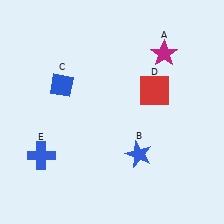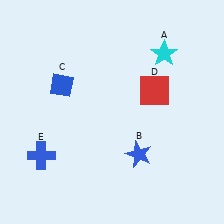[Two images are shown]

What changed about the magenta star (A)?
In Image 1, A is magenta. In Image 2, it changed to cyan.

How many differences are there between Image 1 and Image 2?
There is 1 difference between the two images.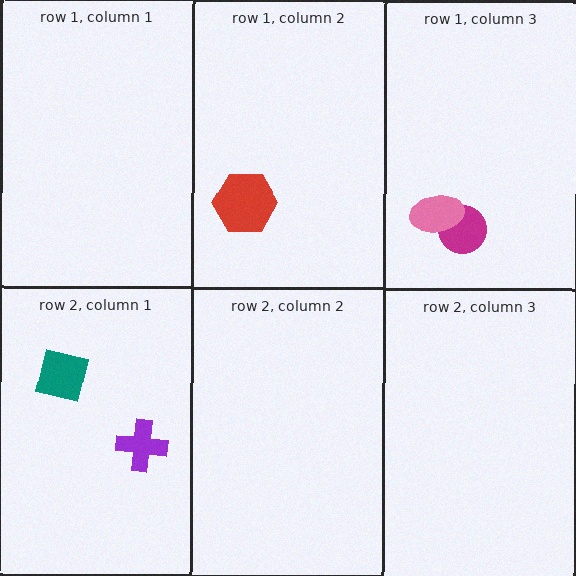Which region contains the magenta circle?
The row 1, column 3 region.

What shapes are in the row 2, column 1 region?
The teal square, the purple cross.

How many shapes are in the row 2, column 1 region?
2.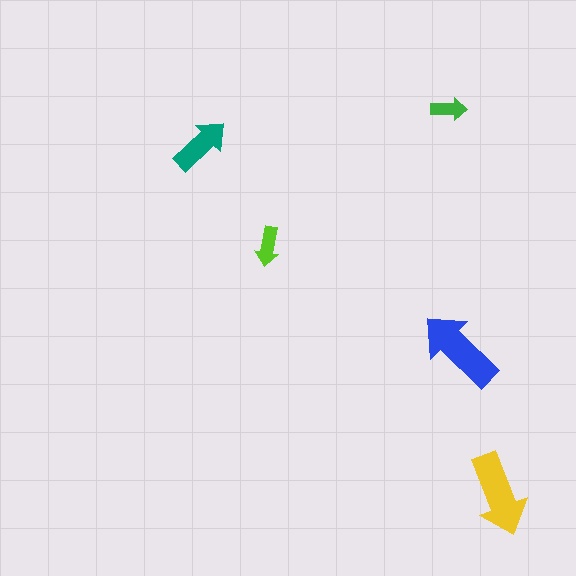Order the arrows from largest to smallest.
the blue one, the yellow one, the teal one, the lime one, the green one.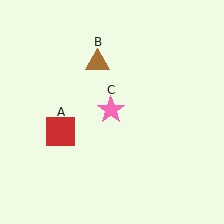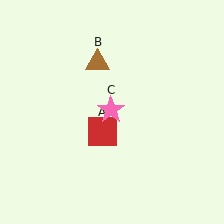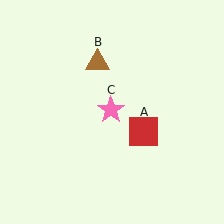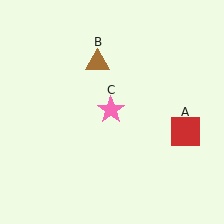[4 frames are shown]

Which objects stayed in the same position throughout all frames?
Brown triangle (object B) and pink star (object C) remained stationary.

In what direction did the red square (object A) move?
The red square (object A) moved right.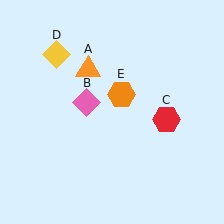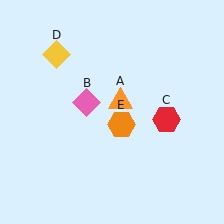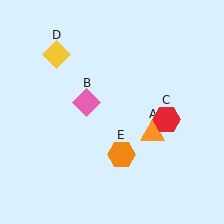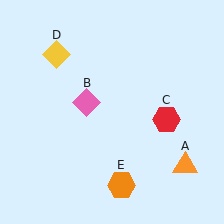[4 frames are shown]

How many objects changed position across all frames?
2 objects changed position: orange triangle (object A), orange hexagon (object E).